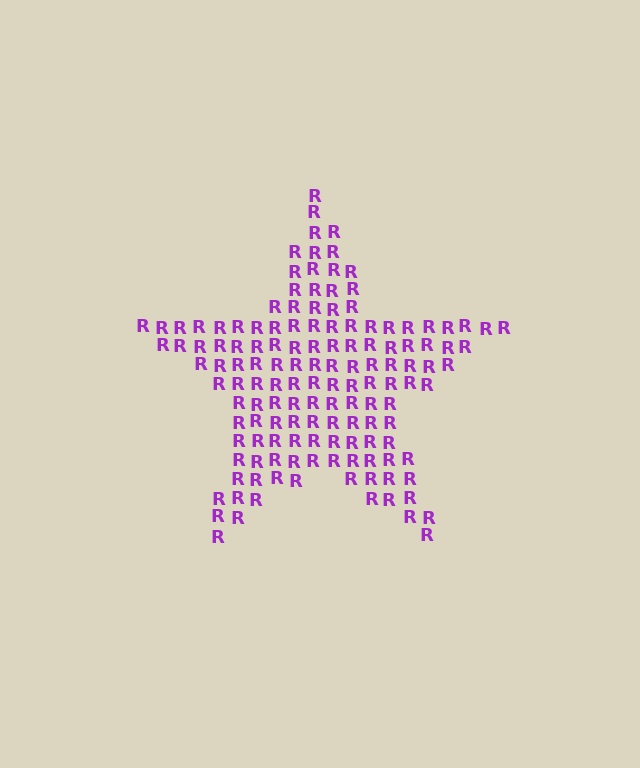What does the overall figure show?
The overall figure shows a star.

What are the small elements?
The small elements are letter R's.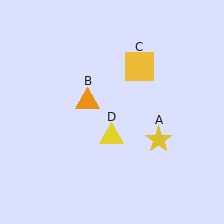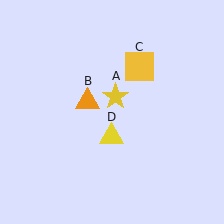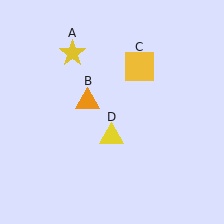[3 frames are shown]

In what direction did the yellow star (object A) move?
The yellow star (object A) moved up and to the left.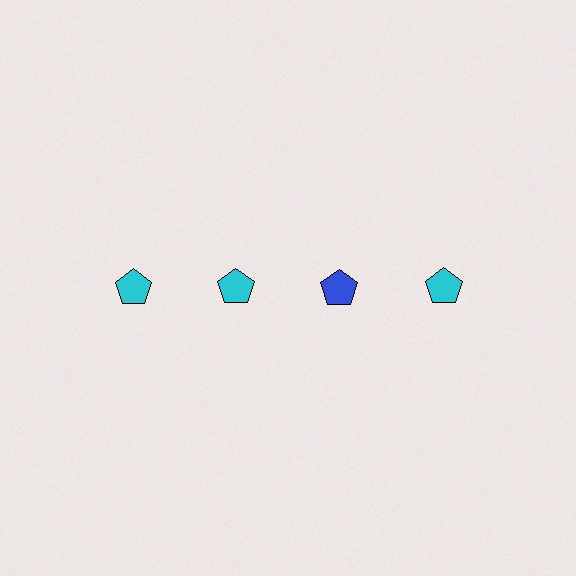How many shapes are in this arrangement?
There are 4 shapes arranged in a grid pattern.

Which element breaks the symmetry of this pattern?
The blue pentagon in the top row, center column breaks the symmetry. All other shapes are cyan pentagons.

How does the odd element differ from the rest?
It has a different color: blue instead of cyan.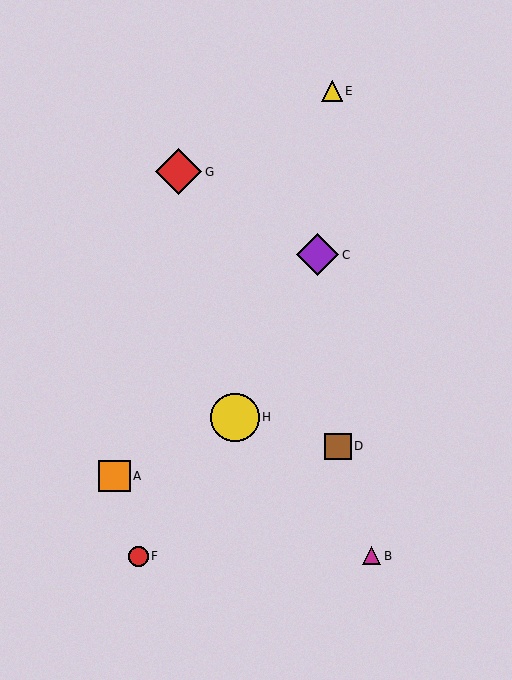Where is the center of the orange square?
The center of the orange square is at (115, 476).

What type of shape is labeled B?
Shape B is a magenta triangle.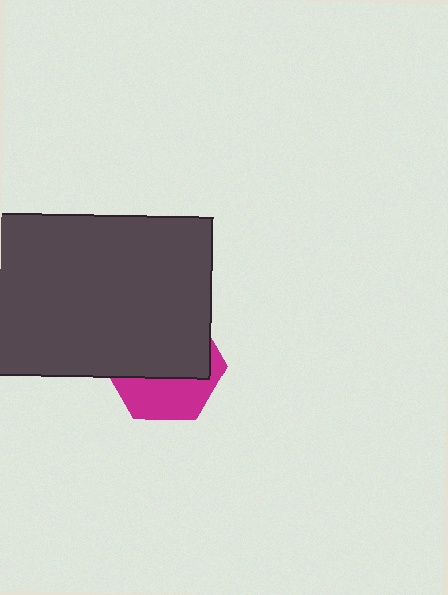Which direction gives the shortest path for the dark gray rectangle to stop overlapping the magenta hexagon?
Moving up gives the shortest separation.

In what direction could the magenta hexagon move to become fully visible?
The magenta hexagon could move down. That would shift it out from behind the dark gray rectangle entirely.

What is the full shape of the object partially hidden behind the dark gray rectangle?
The partially hidden object is a magenta hexagon.